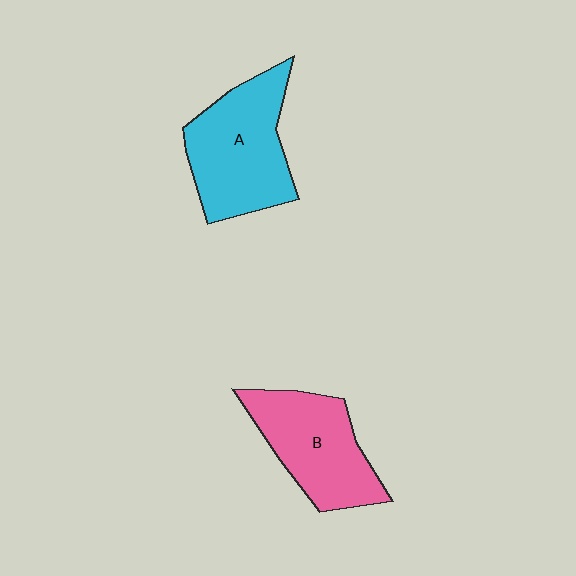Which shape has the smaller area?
Shape B (pink).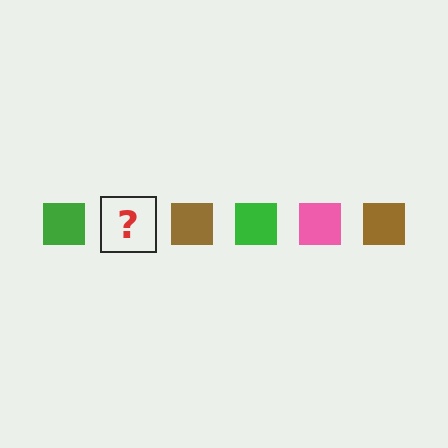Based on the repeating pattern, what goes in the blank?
The blank should be a pink square.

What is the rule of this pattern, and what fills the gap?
The rule is that the pattern cycles through green, pink, brown squares. The gap should be filled with a pink square.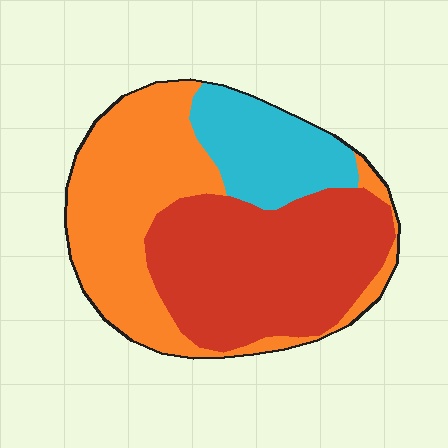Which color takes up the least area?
Cyan, at roughly 20%.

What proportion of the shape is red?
Red takes up about two fifths (2/5) of the shape.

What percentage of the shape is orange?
Orange takes up about two fifths (2/5) of the shape.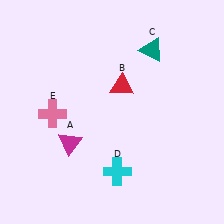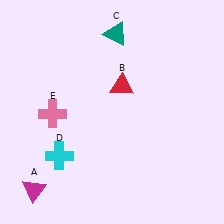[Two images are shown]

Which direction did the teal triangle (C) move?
The teal triangle (C) moved left.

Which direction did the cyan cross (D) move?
The cyan cross (D) moved left.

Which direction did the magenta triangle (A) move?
The magenta triangle (A) moved down.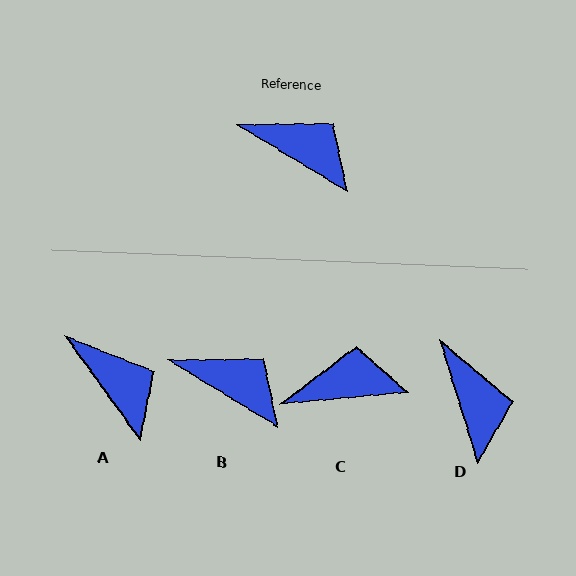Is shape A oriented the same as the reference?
No, it is off by about 23 degrees.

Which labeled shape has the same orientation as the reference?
B.